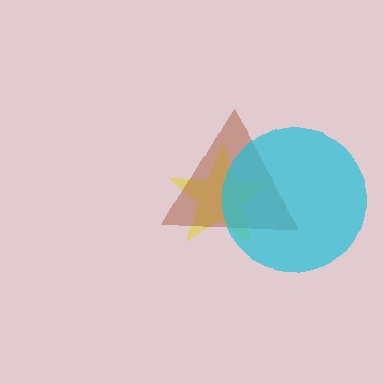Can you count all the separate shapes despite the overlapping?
Yes, there are 3 separate shapes.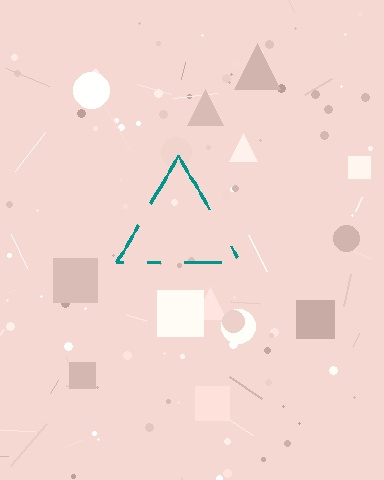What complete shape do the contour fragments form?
The contour fragments form a triangle.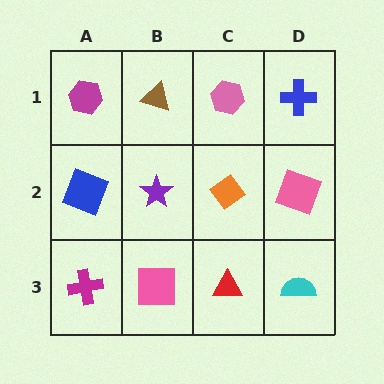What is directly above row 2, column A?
A magenta hexagon.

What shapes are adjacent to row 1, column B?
A purple star (row 2, column B), a magenta hexagon (row 1, column A), a pink hexagon (row 1, column C).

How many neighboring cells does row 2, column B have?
4.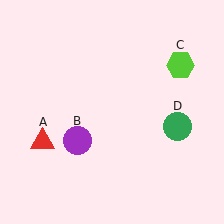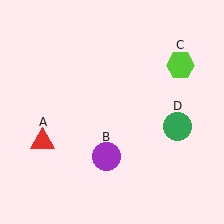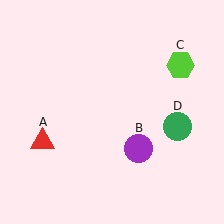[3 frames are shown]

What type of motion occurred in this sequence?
The purple circle (object B) rotated counterclockwise around the center of the scene.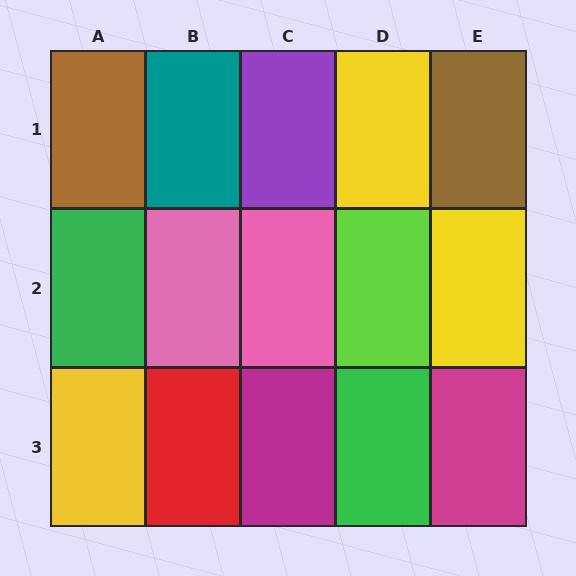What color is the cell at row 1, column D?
Yellow.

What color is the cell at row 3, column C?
Magenta.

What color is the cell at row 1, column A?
Brown.